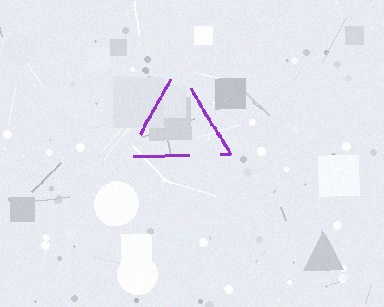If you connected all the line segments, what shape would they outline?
They would outline a triangle.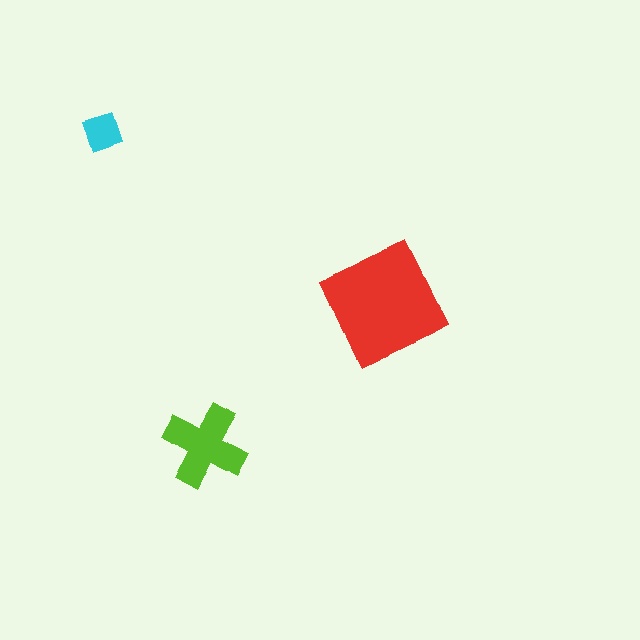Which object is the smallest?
The cyan diamond.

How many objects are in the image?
There are 3 objects in the image.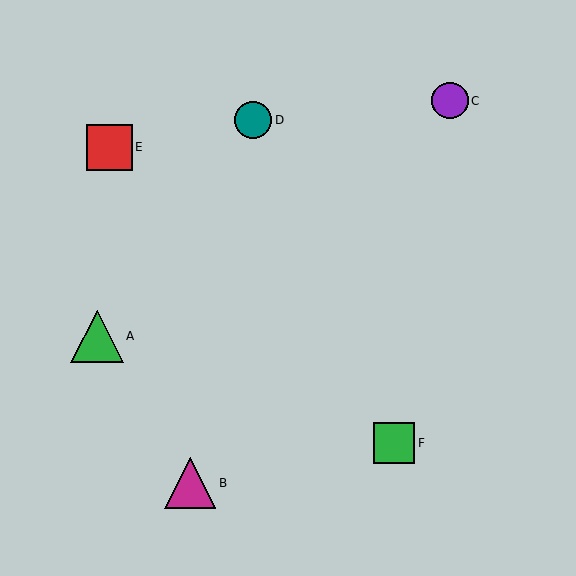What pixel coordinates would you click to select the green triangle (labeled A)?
Click at (97, 336) to select the green triangle A.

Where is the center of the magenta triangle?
The center of the magenta triangle is at (190, 483).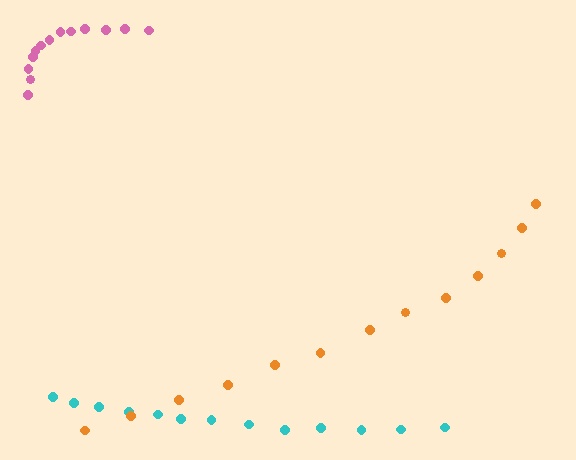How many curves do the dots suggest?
There are 3 distinct paths.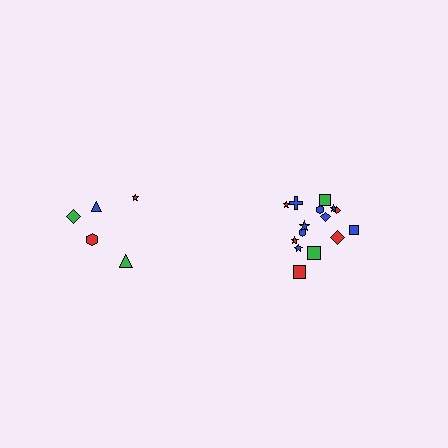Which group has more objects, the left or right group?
The right group.